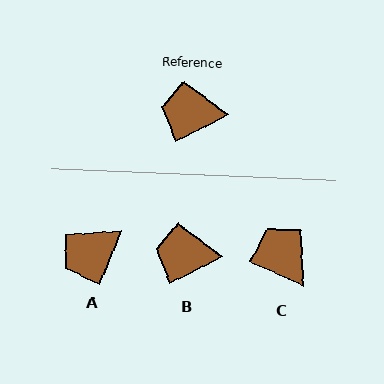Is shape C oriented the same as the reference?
No, it is off by about 50 degrees.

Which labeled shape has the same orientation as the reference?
B.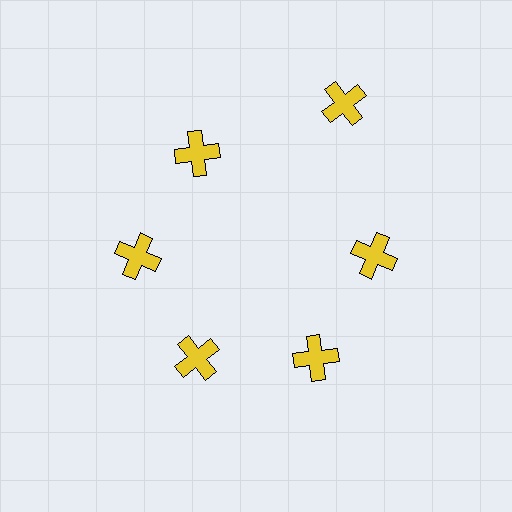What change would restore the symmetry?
The symmetry would be restored by moving it inward, back onto the ring so that all 6 crosses sit at equal angles and equal distance from the center.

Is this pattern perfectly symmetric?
No. The 6 yellow crosses are arranged in a ring, but one element near the 1 o'clock position is pushed outward from the center, breaking the 6-fold rotational symmetry.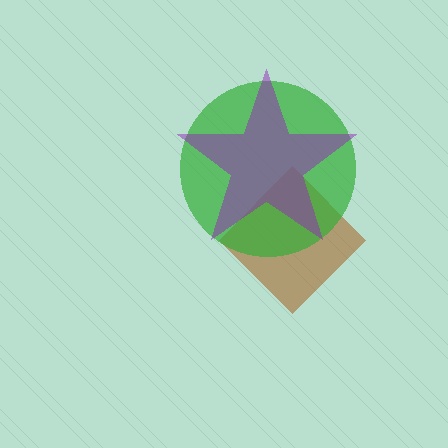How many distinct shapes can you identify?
There are 3 distinct shapes: a brown diamond, a green circle, a purple star.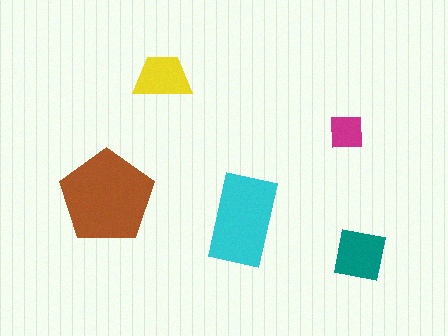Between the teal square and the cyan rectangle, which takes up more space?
The cyan rectangle.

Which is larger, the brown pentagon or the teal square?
The brown pentagon.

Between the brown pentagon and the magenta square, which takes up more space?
The brown pentagon.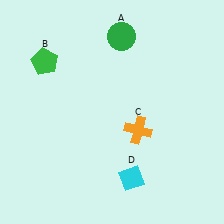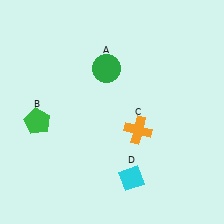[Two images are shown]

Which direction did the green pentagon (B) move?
The green pentagon (B) moved down.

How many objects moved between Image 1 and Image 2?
2 objects moved between the two images.